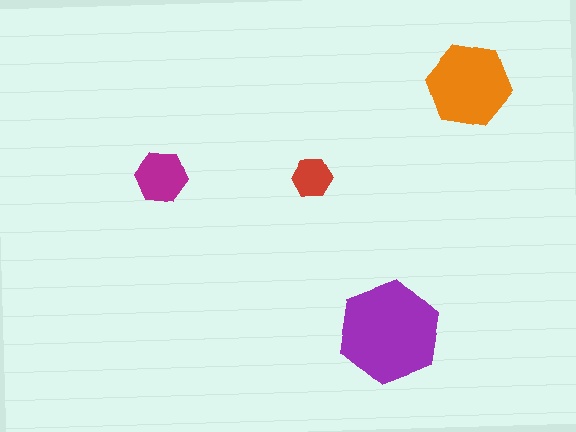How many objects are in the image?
There are 4 objects in the image.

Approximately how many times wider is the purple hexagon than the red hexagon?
About 2.5 times wider.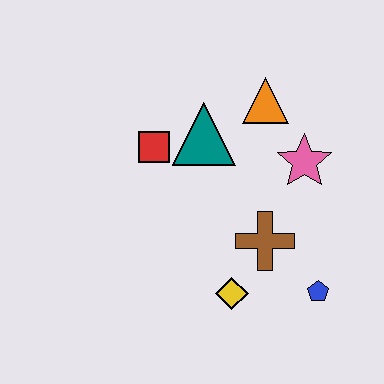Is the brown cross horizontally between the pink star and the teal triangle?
Yes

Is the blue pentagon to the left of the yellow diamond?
No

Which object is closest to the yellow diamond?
The brown cross is closest to the yellow diamond.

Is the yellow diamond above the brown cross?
No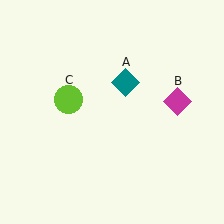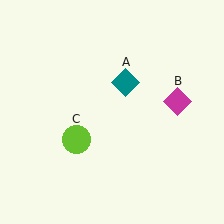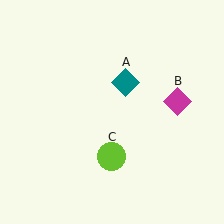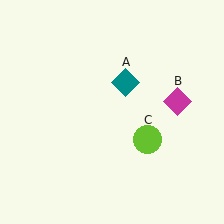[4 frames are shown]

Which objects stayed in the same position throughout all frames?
Teal diamond (object A) and magenta diamond (object B) remained stationary.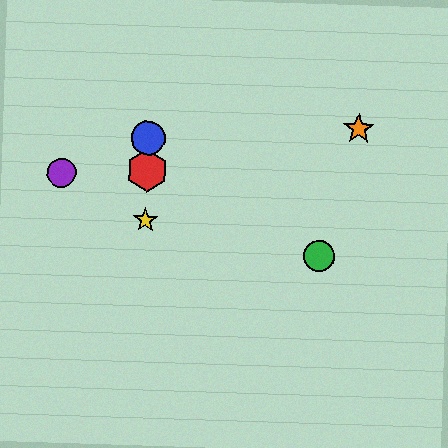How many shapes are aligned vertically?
3 shapes (the red hexagon, the blue circle, the yellow star) are aligned vertically.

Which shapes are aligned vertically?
The red hexagon, the blue circle, the yellow star are aligned vertically.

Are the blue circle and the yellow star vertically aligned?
Yes, both are at x≈148.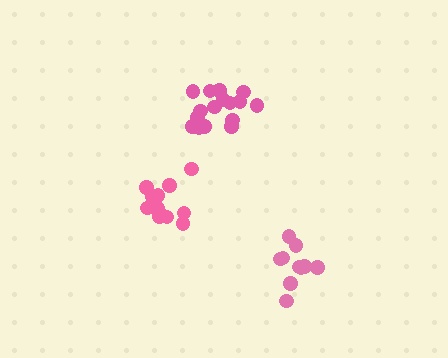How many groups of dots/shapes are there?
There are 3 groups.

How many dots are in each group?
Group 1: 16 dots, Group 2: 10 dots, Group 3: 13 dots (39 total).